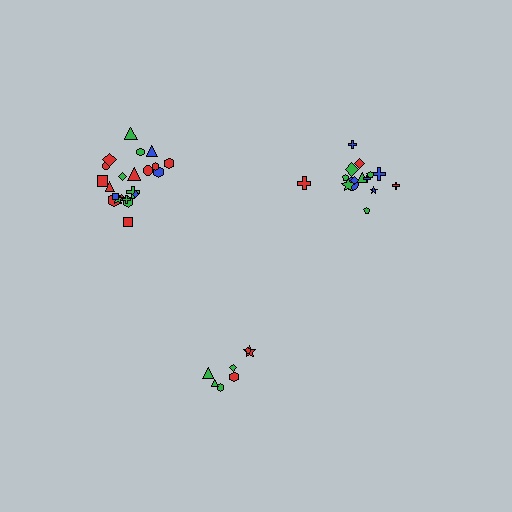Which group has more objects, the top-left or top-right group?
The top-left group.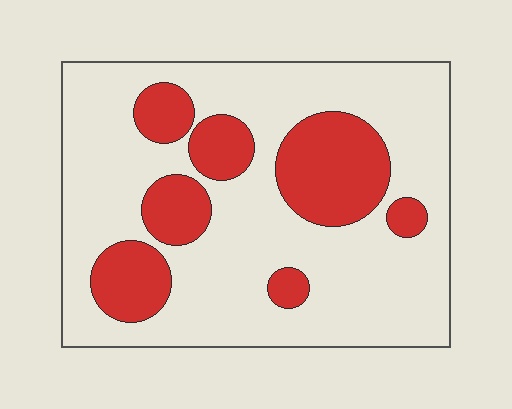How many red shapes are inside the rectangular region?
7.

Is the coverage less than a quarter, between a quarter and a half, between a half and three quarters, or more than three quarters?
Between a quarter and a half.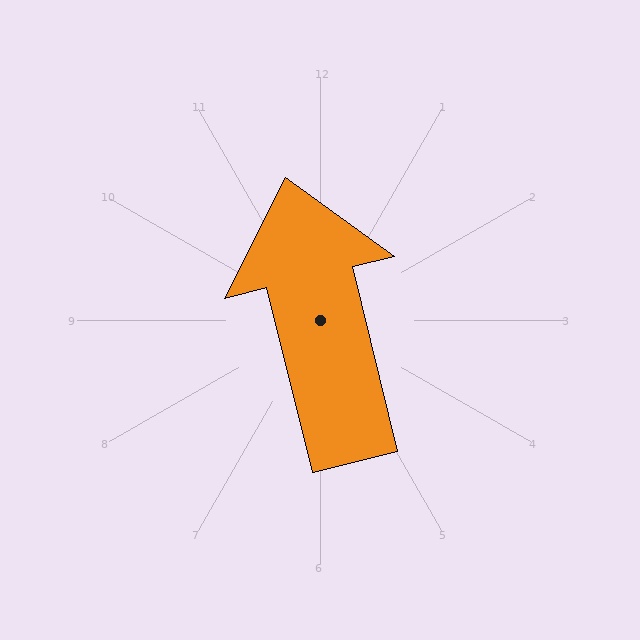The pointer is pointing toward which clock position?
Roughly 12 o'clock.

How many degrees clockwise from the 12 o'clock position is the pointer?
Approximately 346 degrees.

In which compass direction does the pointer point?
North.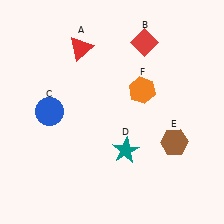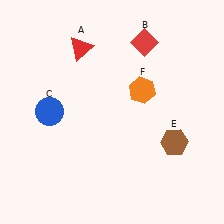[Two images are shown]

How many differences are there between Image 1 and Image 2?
There is 1 difference between the two images.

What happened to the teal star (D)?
The teal star (D) was removed in Image 2. It was in the bottom-right area of Image 1.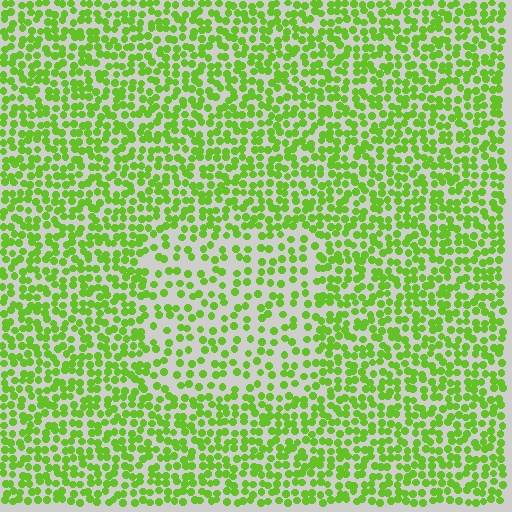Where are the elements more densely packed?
The elements are more densely packed outside the rectangle boundary.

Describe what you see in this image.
The image contains small lime elements arranged at two different densities. A rectangle-shaped region is visible where the elements are less densely packed than the surrounding area.